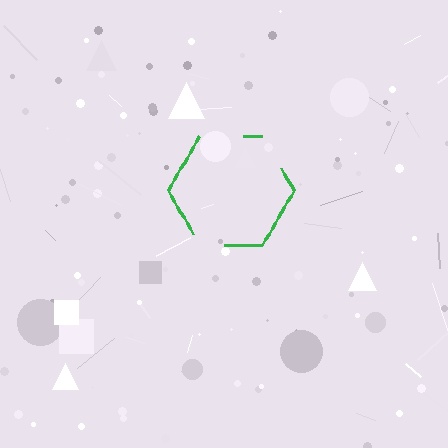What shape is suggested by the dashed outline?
The dashed outline suggests a hexagon.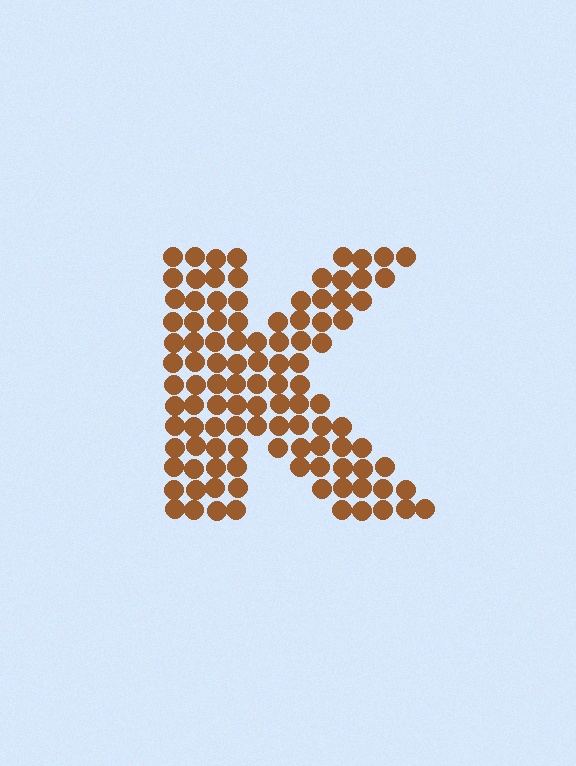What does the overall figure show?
The overall figure shows the letter K.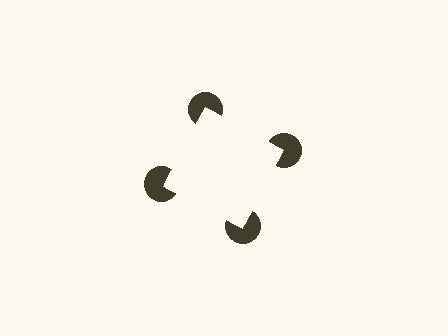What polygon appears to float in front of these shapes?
An illusory square — its edges are inferred from the aligned wedge cuts in the pac-man discs, not physically drawn.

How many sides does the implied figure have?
4 sides.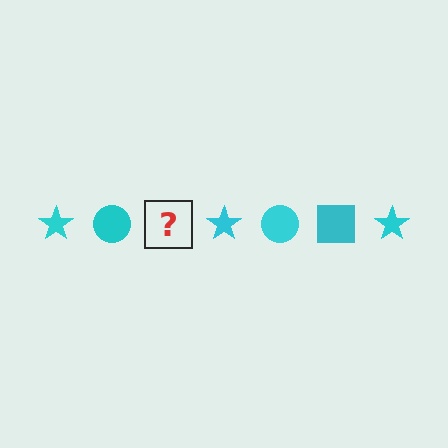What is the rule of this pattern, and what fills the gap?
The rule is that the pattern cycles through star, circle, square shapes in cyan. The gap should be filled with a cyan square.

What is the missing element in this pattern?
The missing element is a cyan square.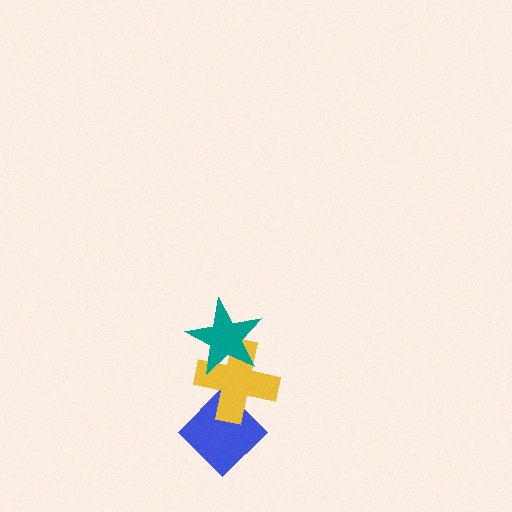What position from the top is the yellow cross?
The yellow cross is 2nd from the top.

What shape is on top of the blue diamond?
The yellow cross is on top of the blue diamond.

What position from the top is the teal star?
The teal star is 1st from the top.